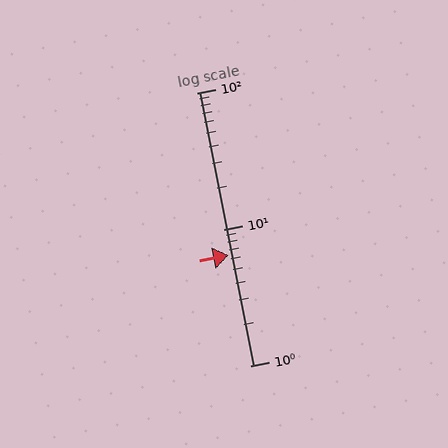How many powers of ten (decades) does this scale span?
The scale spans 2 decades, from 1 to 100.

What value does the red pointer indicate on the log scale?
The pointer indicates approximately 6.5.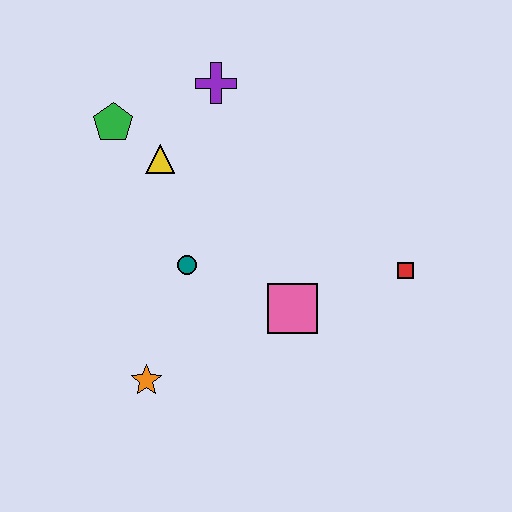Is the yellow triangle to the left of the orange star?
No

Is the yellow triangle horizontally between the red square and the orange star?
Yes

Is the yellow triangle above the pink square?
Yes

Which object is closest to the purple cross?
The yellow triangle is closest to the purple cross.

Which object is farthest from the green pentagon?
The red square is farthest from the green pentagon.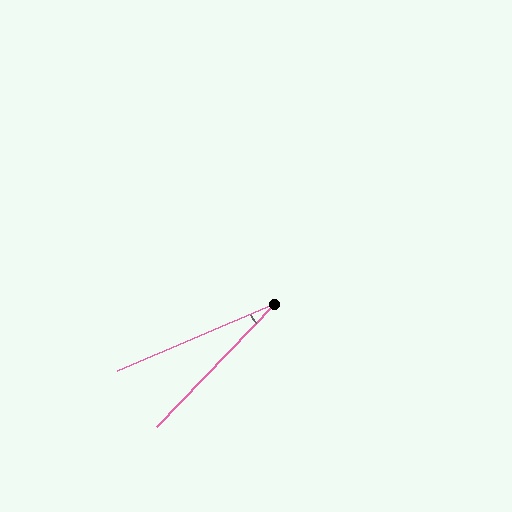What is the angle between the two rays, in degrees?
Approximately 23 degrees.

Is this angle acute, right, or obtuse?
It is acute.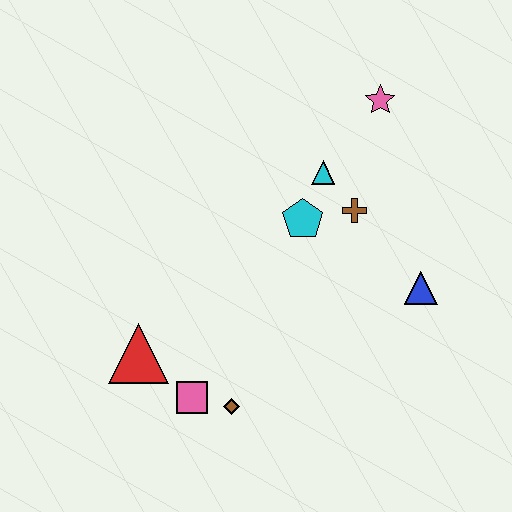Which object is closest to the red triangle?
The pink square is closest to the red triangle.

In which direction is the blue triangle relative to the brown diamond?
The blue triangle is to the right of the brown diamond.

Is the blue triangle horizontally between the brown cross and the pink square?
No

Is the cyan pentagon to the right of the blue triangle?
No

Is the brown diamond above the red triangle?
No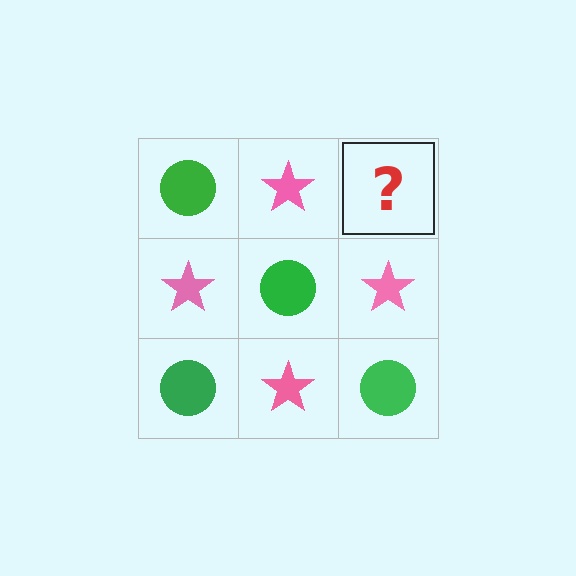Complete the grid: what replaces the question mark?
The question mark should be replaced with a green circle.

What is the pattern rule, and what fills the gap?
The rule is that it alternates green circle and pink star in a checkerboard pattern. The gap should be filled with a green circle.